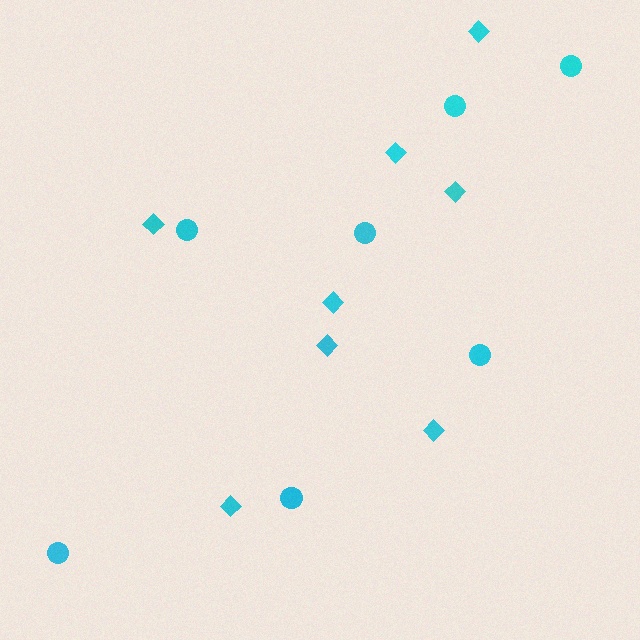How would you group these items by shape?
There are 2 groups: one group of circles (7) and one group of diamonds (8).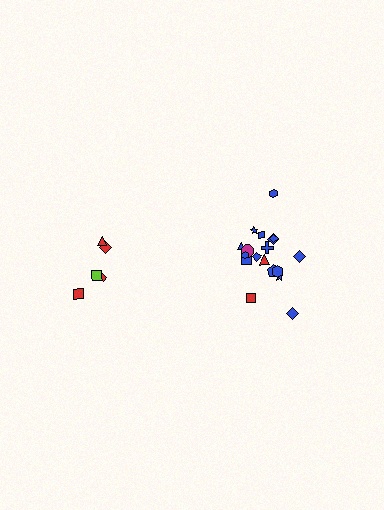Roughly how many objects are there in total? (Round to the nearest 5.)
Roughly 25 objects in total.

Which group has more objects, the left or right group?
The right group.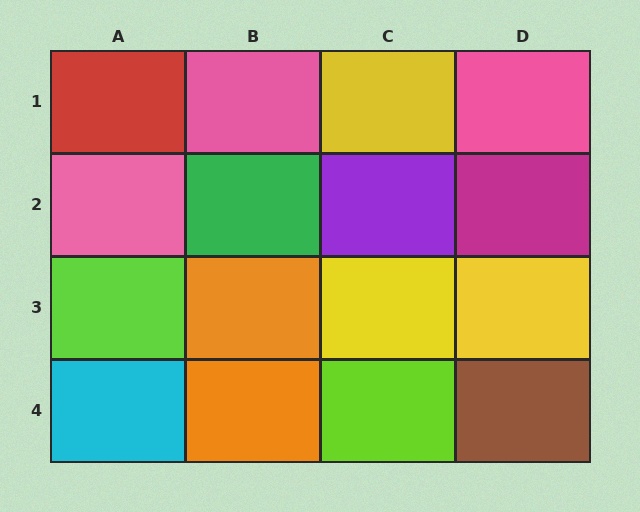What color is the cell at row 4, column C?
Lime.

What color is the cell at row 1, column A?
Red.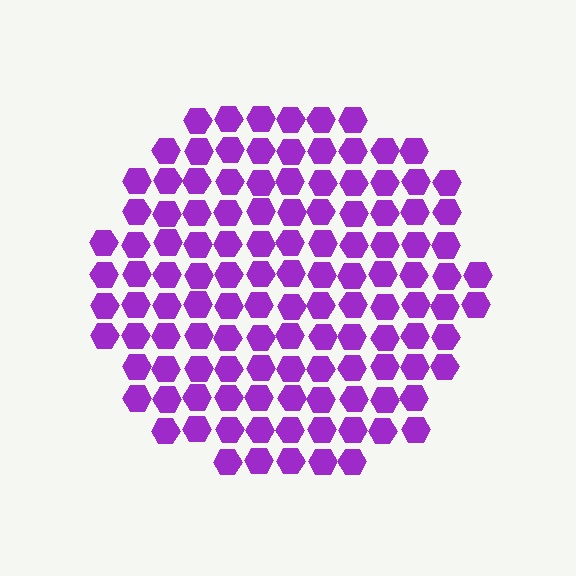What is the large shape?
The large shape is a circle.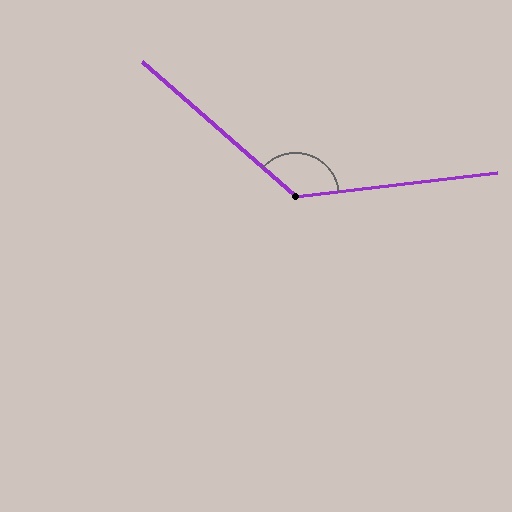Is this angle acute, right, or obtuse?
It is obtuse.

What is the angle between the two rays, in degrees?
Approximately 132 degrees.